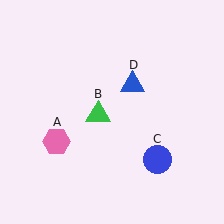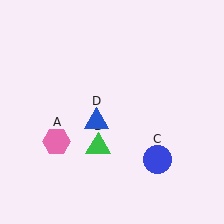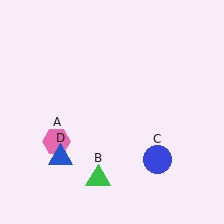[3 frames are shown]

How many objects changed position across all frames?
2 objects changed position: green triangle (object B), blue triangle (object D).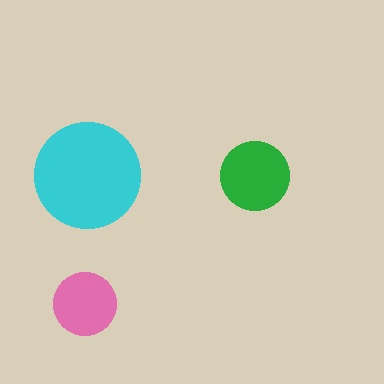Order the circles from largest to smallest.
the cyan one, the green one, the pink one.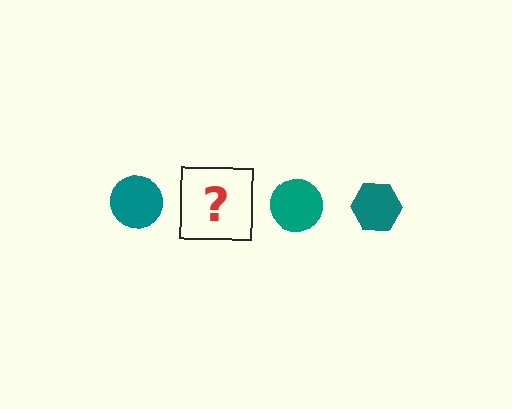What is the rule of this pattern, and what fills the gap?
The rule is that the pattern cycles through circle, hexagon shapes in teal. The gap should be filled with a teal hexagon.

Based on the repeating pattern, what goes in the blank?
The blank should be a teal hexagon.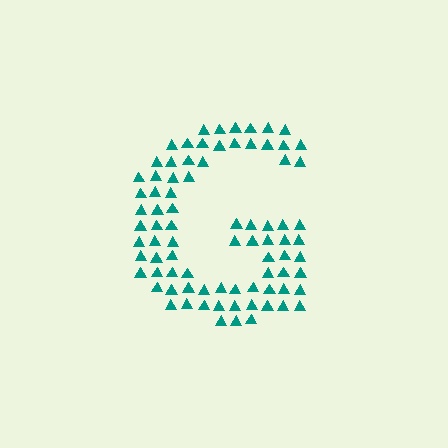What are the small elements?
The small elements are triangles.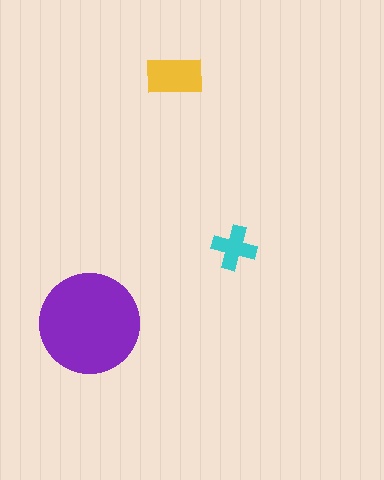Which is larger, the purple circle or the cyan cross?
The purple circle.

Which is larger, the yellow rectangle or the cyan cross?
The yellow rectangle.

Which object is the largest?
The purple circle.